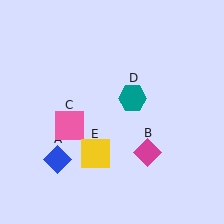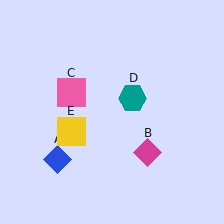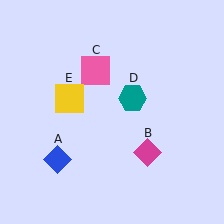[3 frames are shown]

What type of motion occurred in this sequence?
The pink square (object C), yellow square (object E) rotated clockwise around the center of the scene.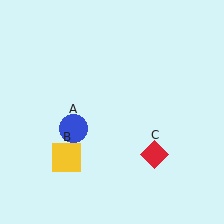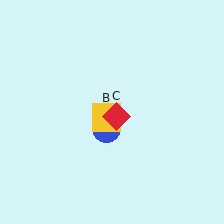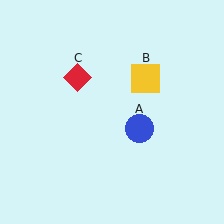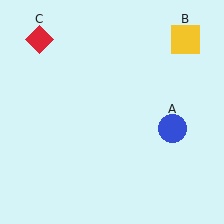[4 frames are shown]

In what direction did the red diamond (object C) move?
The red diamond (object C) moved up and to the left.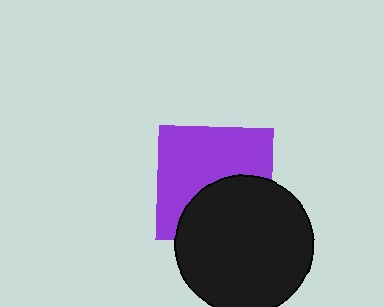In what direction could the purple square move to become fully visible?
The purple square could move up. That would shift it out from behind the black circle entirely.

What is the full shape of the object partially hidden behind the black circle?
The partially hidden object is a purple square.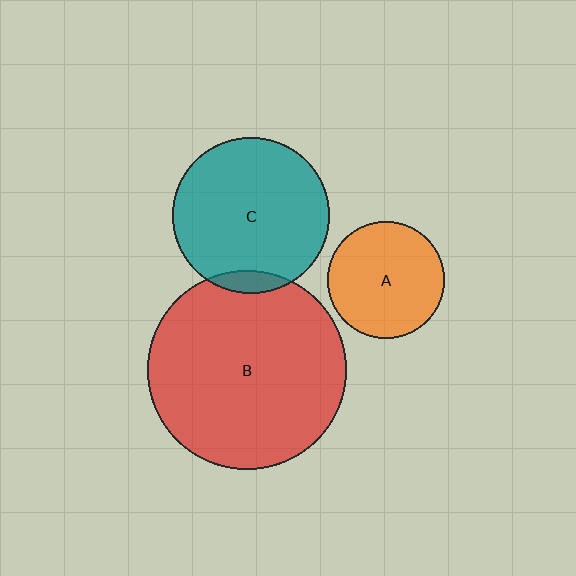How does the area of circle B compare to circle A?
Approximately 2.9 times.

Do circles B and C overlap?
Yes.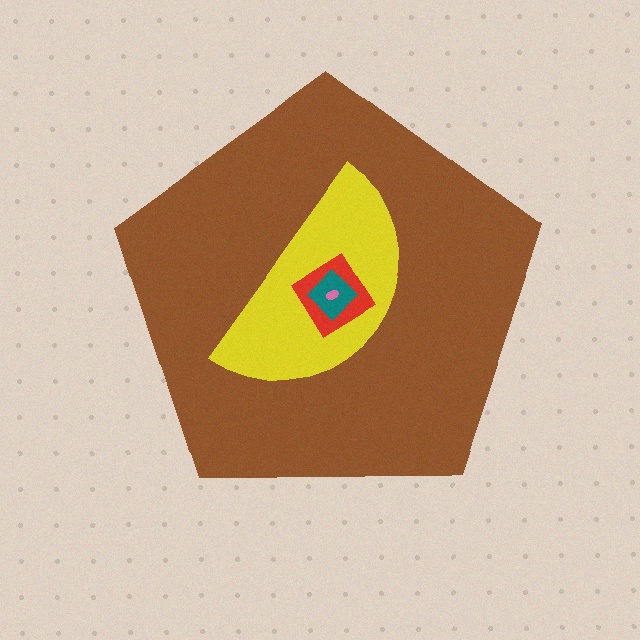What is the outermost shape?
The brown pentagon.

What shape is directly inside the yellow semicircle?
The red diamond.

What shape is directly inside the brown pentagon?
The yellow semicircle.